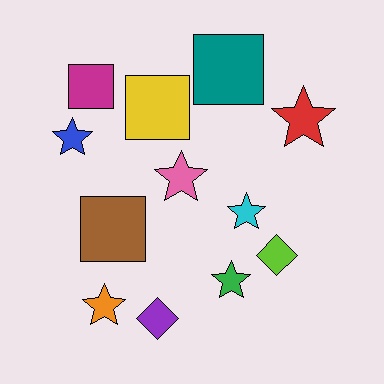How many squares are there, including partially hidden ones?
There are 4 squares.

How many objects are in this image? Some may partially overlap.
There are 12 objects.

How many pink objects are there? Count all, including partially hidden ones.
There is 1 pink object.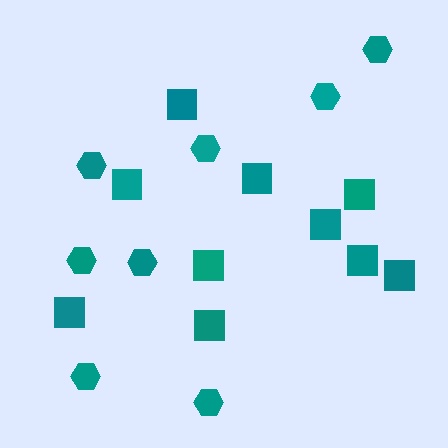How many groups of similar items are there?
There are 2 groups: one group of squares (10) and one group of hexagons (8).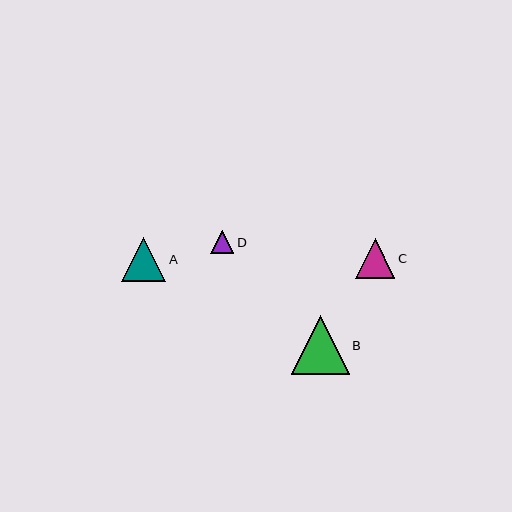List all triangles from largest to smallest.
From largest to smallest: B, A, C, D.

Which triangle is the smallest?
Triangle D is the smallest with a size of approximately 23 pixels.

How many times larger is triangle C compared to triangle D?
Triangle C is approximately 1.7 times the size of triangle D.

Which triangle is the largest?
Triangle B is the largest with a size of approximately 58 pixels.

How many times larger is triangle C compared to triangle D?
Triangle C is approximately 1.7 times the size of triangle D.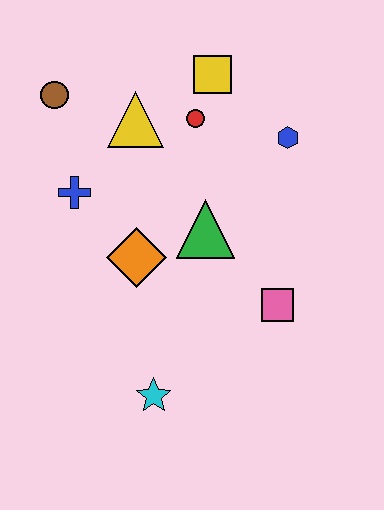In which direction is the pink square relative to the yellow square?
The pink square is below the yellow square.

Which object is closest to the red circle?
The yellow square is closest to the red circle.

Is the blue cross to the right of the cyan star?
No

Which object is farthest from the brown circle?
The cyan star is farthest from the brown circle.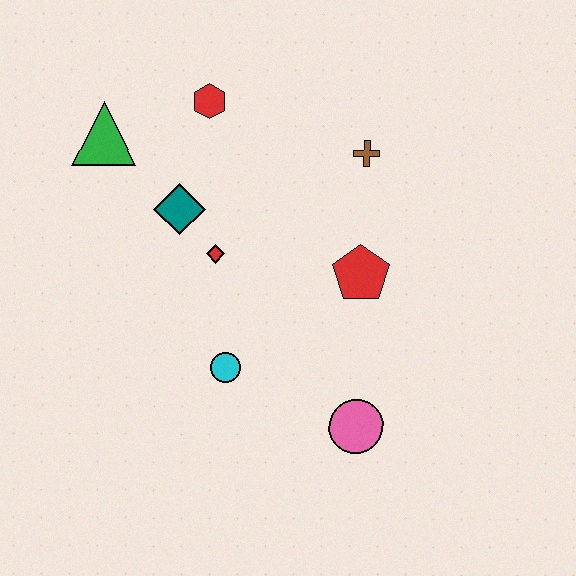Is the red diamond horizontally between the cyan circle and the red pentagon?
No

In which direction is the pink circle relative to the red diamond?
The pink circle is below the red diamond.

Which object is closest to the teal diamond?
The red diamond is closest to the teal diamond.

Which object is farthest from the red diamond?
The pink circle is farthest from the red diamond.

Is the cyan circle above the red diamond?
No